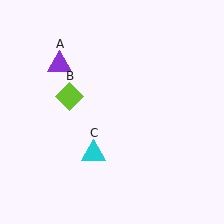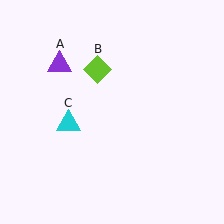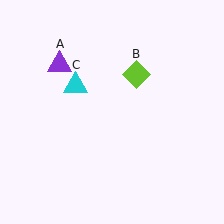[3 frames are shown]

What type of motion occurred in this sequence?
The lime diamond (object B), cyan triangle (object C) rotated clockwise around the center of the scene.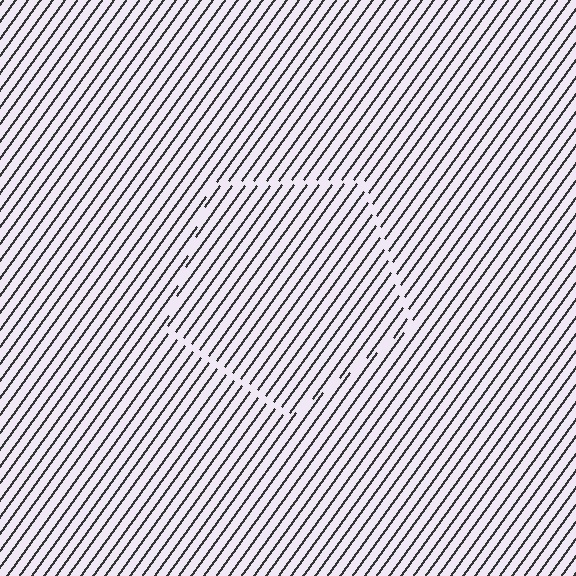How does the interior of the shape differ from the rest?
The interior of the shape contains the same grating, shifted by half a period — the contour is defined by the phase discontinuity where line-ends from the inner and outer gratings abut.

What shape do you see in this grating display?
An illusory pentagon. The interior of the shape contains the same grating, shifted by half a period — the contour is defined by the phase discontinuity where line-ends from the inner and outer gratings abut.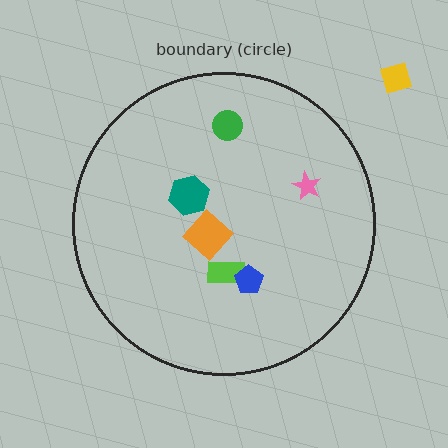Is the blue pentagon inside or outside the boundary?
Inside.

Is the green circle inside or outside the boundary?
Inside.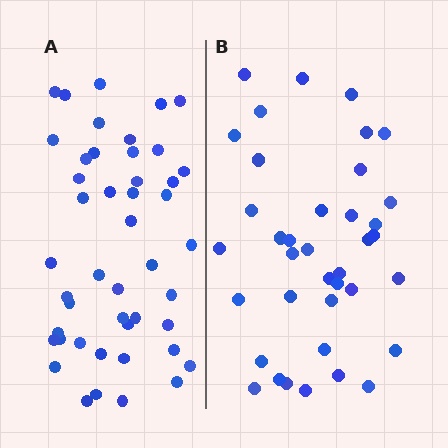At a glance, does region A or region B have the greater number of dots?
Region A (the left region) has more dots.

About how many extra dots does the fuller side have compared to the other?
Region A has roughly 8 or so more dots than region B.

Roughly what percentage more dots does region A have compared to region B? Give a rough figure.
About 20% more.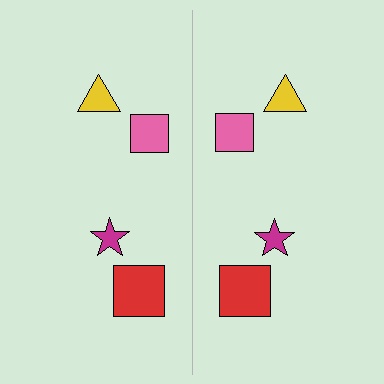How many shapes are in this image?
There are 8 shapes in this image.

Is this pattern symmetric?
Yes, this pattern has bilateral (reflection) symmetry.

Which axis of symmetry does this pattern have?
The pattern has a vertical axis of symmetry running through the center of the image.